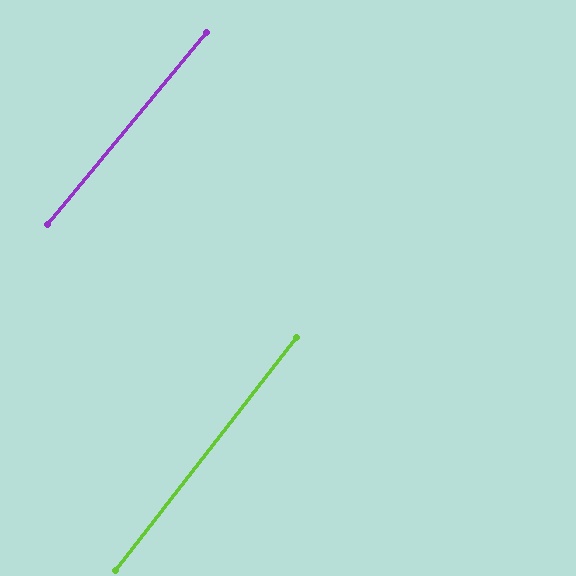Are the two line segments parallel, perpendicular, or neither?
Parallel — their directions differ by only 1.6°.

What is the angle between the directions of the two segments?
Approximately 2 degrees.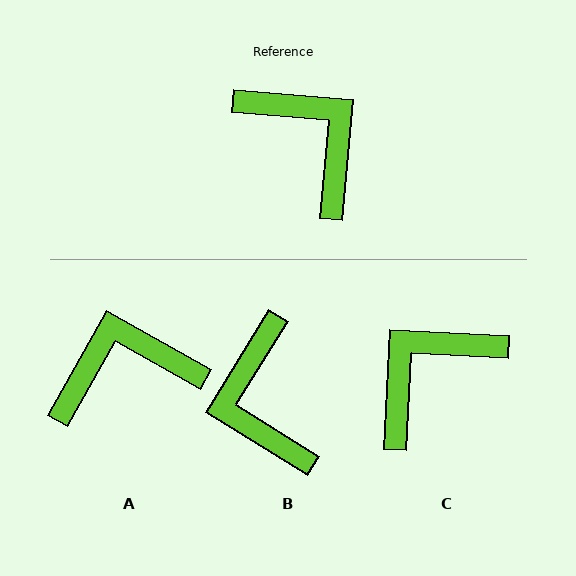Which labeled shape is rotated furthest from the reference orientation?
B, about 153 degrees away.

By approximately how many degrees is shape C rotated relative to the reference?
Approximately 92 degrees counter-clockwise.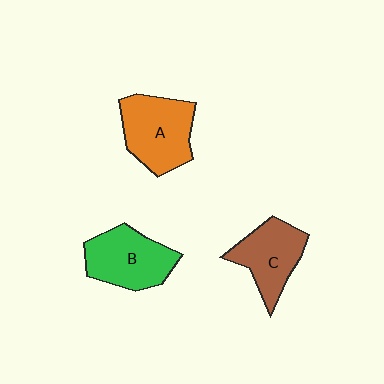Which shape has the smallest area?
Shape C (brown).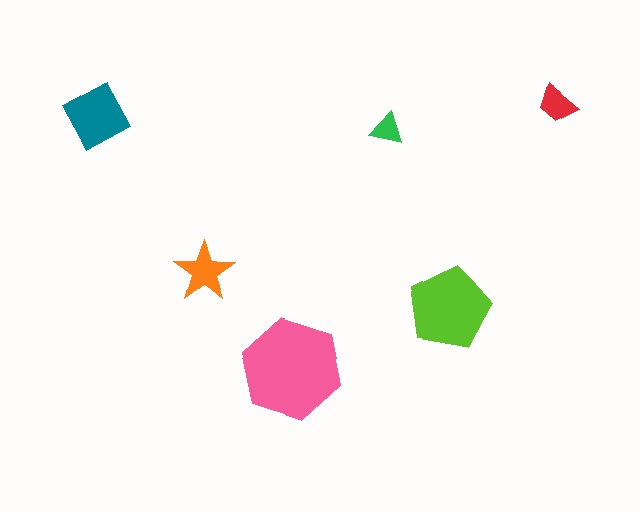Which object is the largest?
The pink hexagon.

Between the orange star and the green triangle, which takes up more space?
The orange star.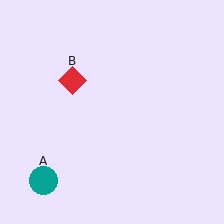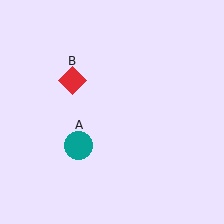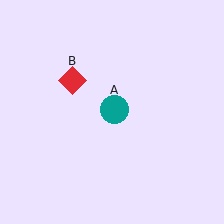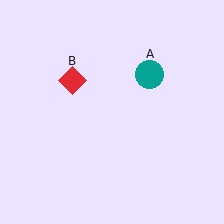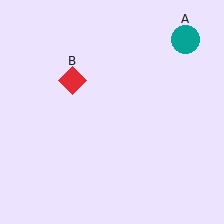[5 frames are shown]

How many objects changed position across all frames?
1 object changed position: teal circle (object A).